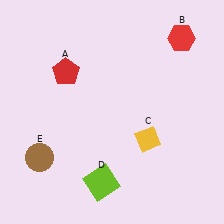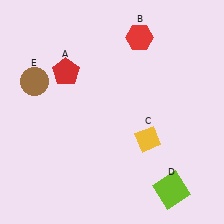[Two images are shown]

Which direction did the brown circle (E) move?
The brown circle (E) moved up.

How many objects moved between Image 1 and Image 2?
3 objects moved between the two images.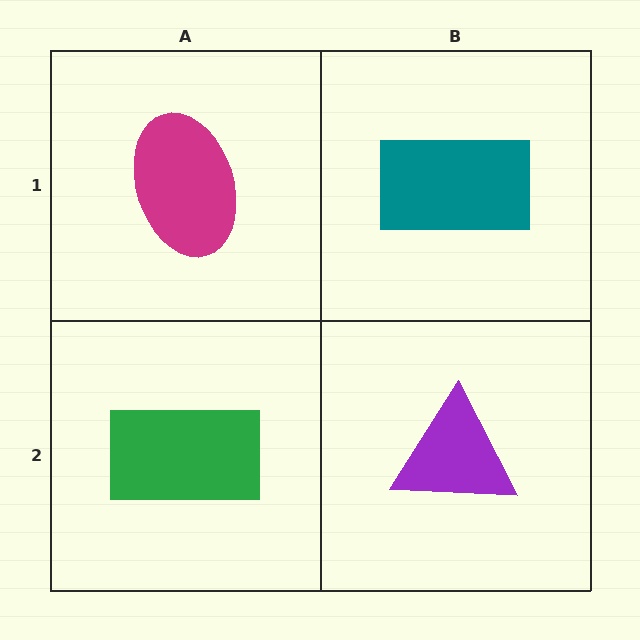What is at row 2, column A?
A green rectangle.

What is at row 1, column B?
A teal rectangle.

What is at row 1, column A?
A magenta ellipse.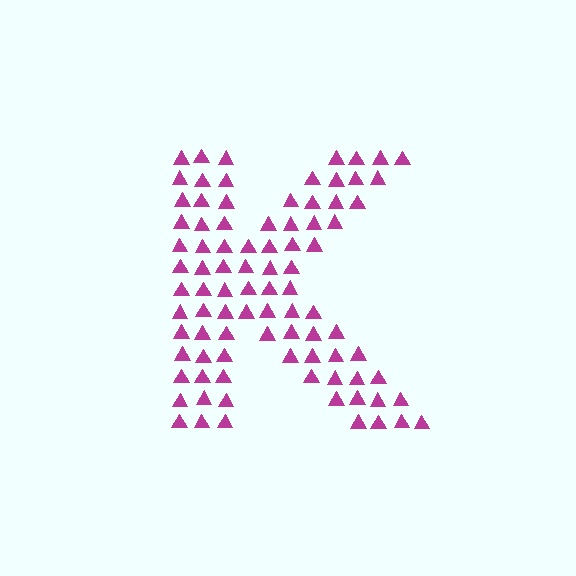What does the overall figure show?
The overall figure shows the letter K.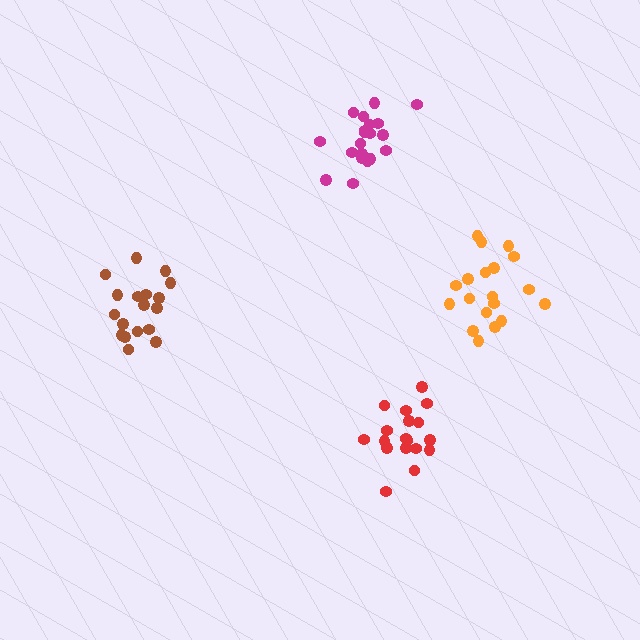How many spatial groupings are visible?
There are 4 spatial groupings.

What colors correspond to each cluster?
The clusters are colored: magenta, red, brown, orange.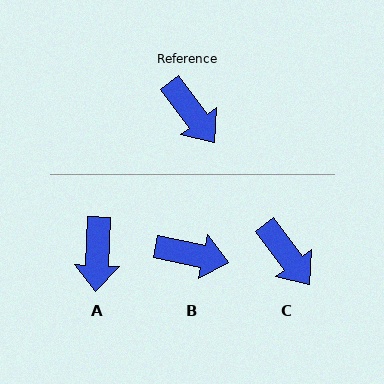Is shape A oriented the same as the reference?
No, it is off by about 40 degrees.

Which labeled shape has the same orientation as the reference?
C.